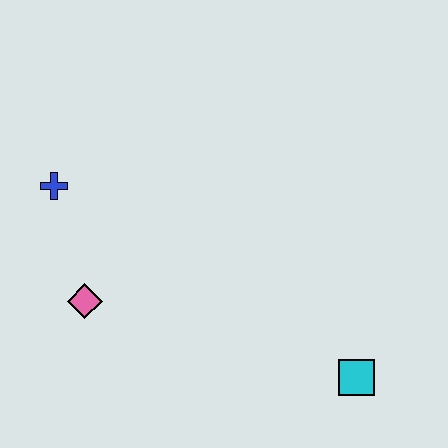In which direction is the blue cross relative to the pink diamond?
The blue cross is above the pink diamond.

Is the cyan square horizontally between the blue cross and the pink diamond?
No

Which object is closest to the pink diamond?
The blue cross is closest to the pink diamond.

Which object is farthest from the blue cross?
The cyan square is farthest from the blue cross.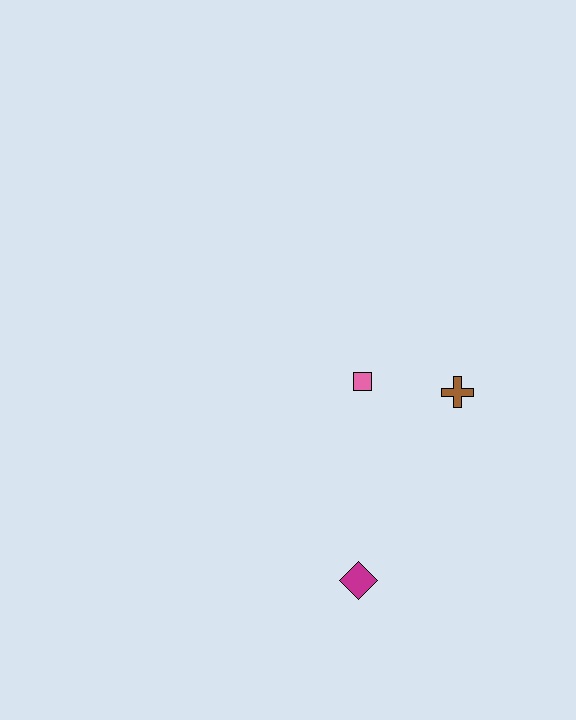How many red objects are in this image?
There are no red objects.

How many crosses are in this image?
There is 1 cross.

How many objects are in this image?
There are 3 objects.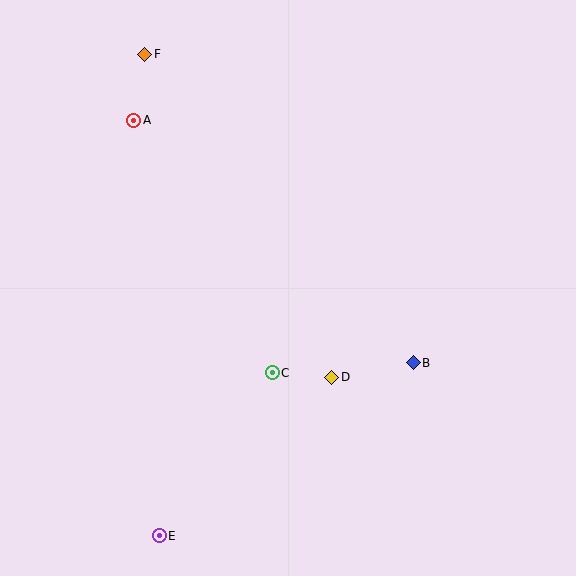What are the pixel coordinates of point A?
Point A is at (134, 120).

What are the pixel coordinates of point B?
Point B is at (413, 363).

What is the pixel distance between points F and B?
The distance between F and B is 409 pixels.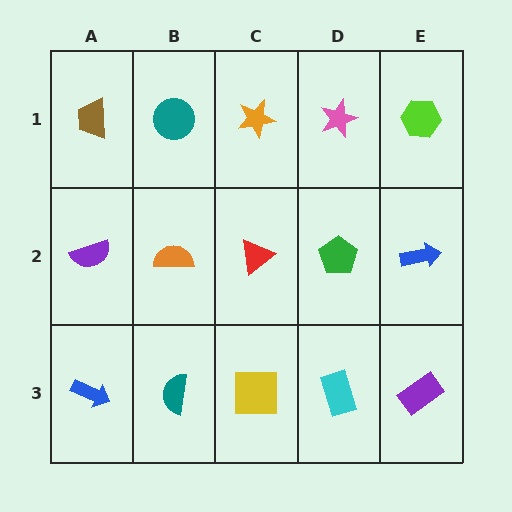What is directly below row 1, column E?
A blue arrow.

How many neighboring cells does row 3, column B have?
3.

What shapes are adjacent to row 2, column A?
A brown trapezoid (row 1, column A), a blue arrow (row 3, column A), an orange semicircle (row 2, column B).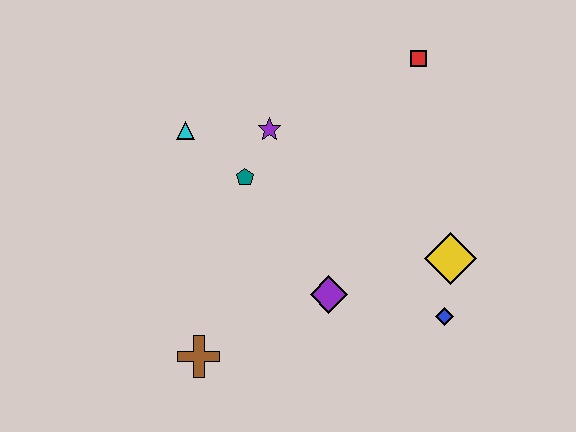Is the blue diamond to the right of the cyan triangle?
Yes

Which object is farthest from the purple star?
The blue diamond is farthest from the purple star.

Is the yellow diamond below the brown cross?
No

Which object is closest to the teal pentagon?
The purple star is closest to the teal pentagon.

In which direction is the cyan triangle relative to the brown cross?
The cyan triangle is above the brown cross.